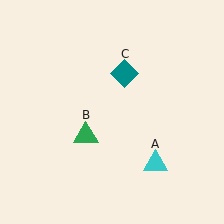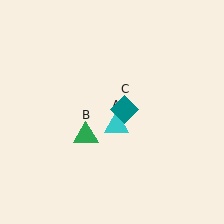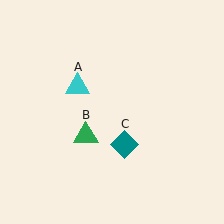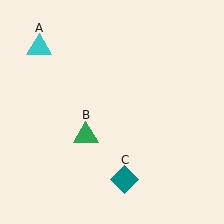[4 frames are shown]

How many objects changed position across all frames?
2 objects changed position: cyan triangle (object A), teal diamond (object C).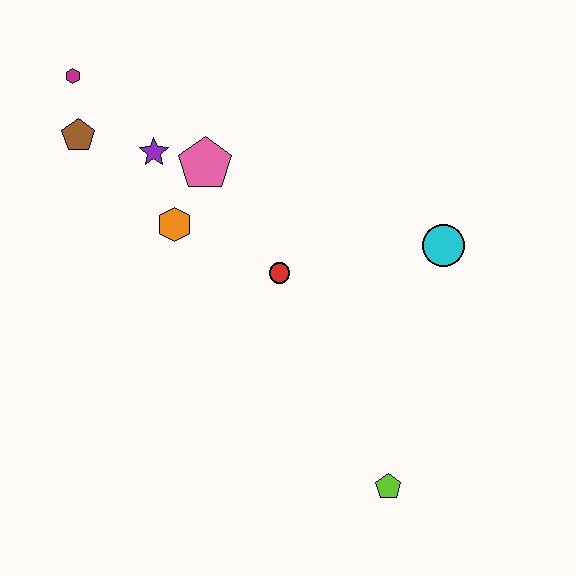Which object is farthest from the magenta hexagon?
The lime pentagon is farthest from the magenta hexagon.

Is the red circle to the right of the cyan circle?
No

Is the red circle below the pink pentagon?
Yes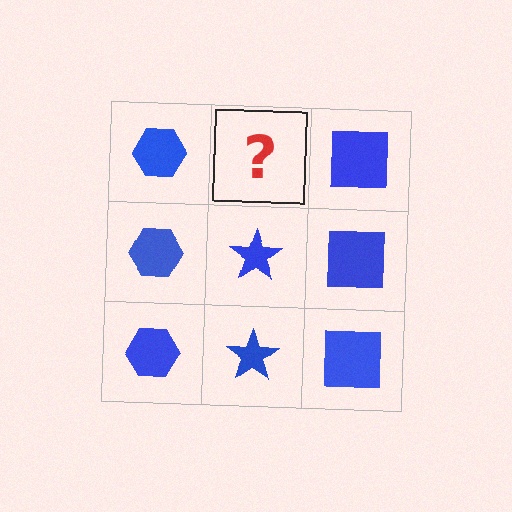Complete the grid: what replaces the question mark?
The question mark should be replaced with a blue star.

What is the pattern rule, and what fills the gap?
The rule is that each column has a consistent shape. The gap should be filled with a blue star.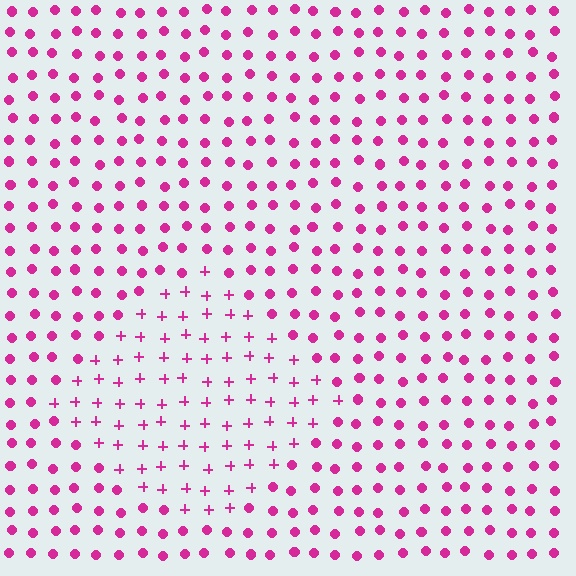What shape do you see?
I see a diamond.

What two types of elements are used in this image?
The image uses plus signs inside the diamond region and circles outside it.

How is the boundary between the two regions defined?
The boundary is defined by a change in element shape: plus signs inside vs. circles outside. All elements share the same color and spacing.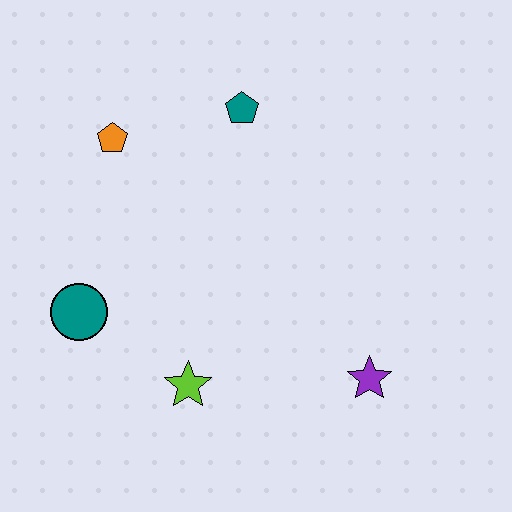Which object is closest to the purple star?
The lime star is closest to the purple star.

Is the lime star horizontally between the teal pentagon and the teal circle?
Yes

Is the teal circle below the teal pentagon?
Yes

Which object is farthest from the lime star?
The teal pentagon is farthest from the lime star.